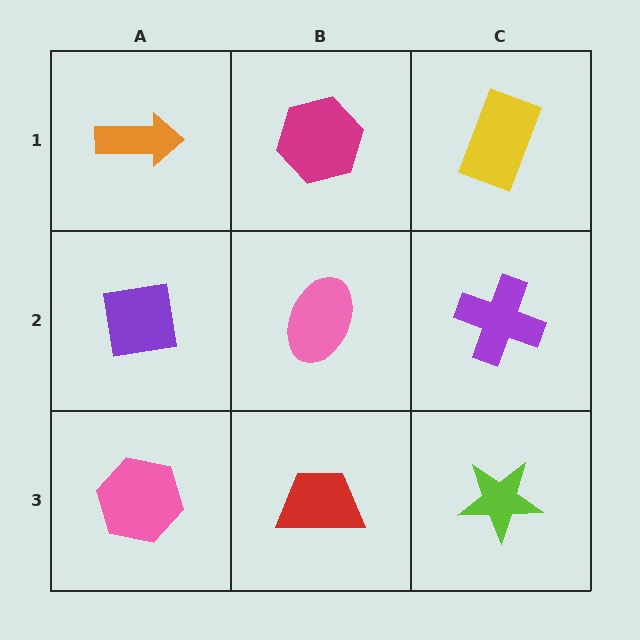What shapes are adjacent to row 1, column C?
A purple cross (row 2, column C), a magenta hexagon (row 1, column B).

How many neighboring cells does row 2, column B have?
4.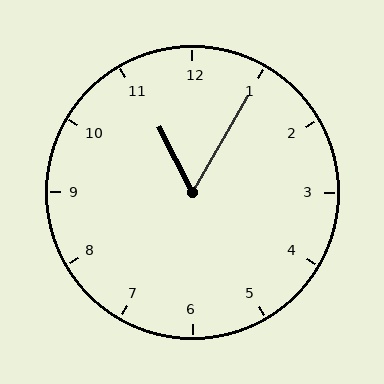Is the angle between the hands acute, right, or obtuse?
It is acute.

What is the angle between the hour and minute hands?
Approximately 58 degrees.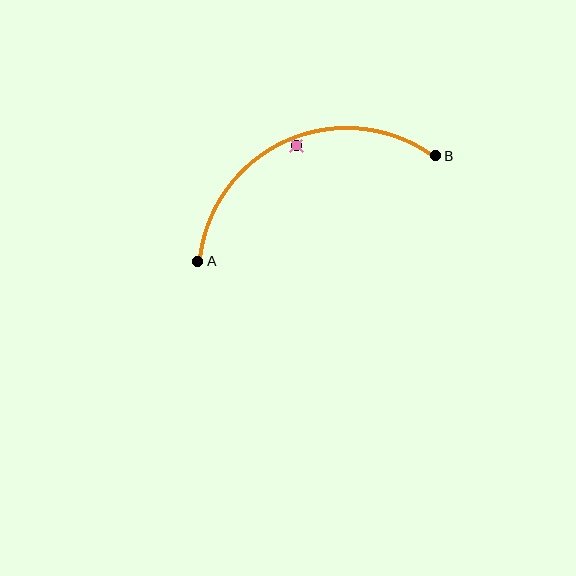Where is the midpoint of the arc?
The arc midpoint is the point on the curve farthest from the straight line joining A and B. It sits above that line.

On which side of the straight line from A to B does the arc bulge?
The arc bulges above the straight line connecting A and B.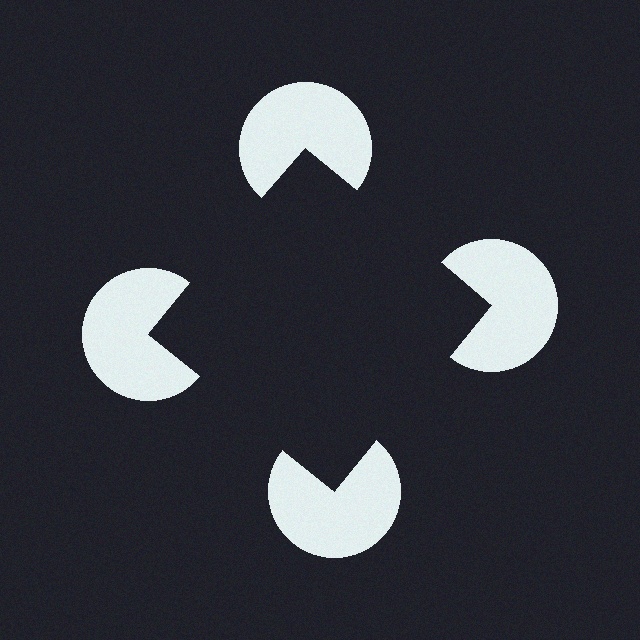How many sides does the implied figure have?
4 sides.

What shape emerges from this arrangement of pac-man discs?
An illusory square — its edges are inferred from the aligned wedge cuts in the pac-man discs, not physically drawn.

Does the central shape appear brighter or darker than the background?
It typically appears slightly darker than the background, even though no actual brightness change is drawn.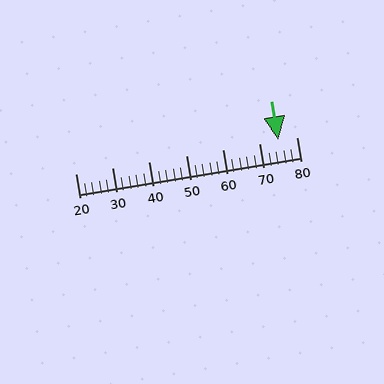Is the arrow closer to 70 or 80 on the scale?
The arrow is closer to 80.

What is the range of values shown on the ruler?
The ruler shows values from 20 to 80.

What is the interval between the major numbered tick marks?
The major tick marks are spaced 10 units apart.